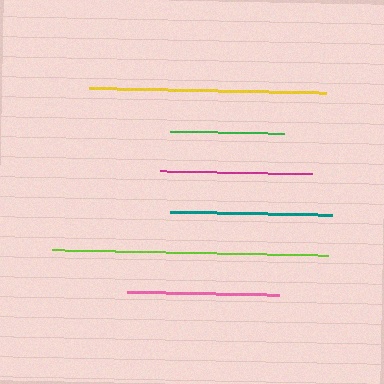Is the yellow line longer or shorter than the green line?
The yellow line is longer than the green line.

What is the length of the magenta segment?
The magenta segment is approximately 152 pixels long.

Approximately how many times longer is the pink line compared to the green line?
The pink line is approximately 1.3 times the length of the green line.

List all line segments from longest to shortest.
From longest to shortest: lime, yellow, teal, magenta, pink, green.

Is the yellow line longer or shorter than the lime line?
The lime line is longer than the yellow line.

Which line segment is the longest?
The lime line is the longest at approximately 276 pixels.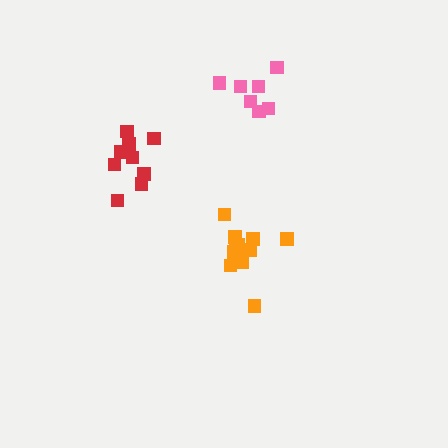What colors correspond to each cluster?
The clusters are colored: red, orange, pink.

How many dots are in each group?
Group 1: 9 dots, Group 2: 12 dots, Group 3: 7 dots (28 total).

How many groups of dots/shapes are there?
There are 3 groups.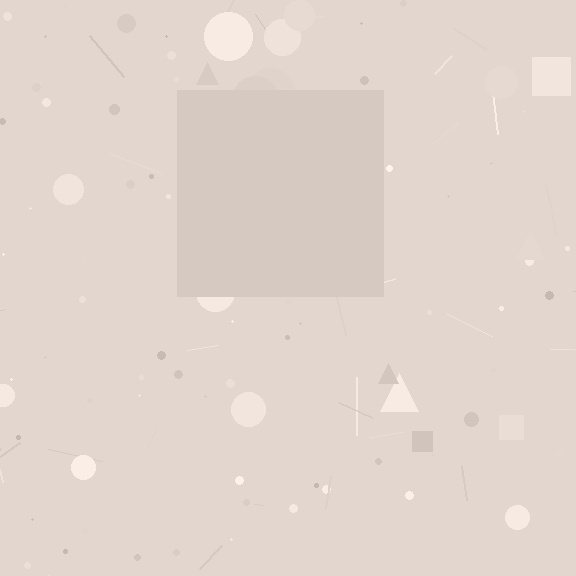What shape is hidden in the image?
A square is hidden in the image.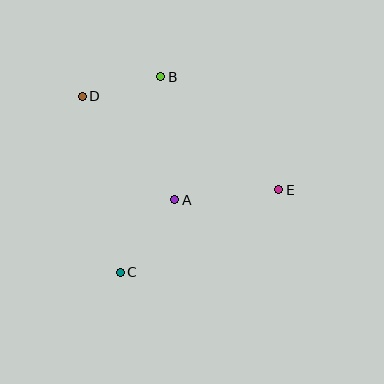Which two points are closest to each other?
Points B and D are closest to each other.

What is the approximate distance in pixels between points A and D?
The distance between A and D is approximately 139 pixels.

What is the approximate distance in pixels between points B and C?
The distance between B and C is approximately 200 pixels.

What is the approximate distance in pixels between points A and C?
The distance between A and C is approximately 91 pixels.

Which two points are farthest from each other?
Points D and E are farthest from each other.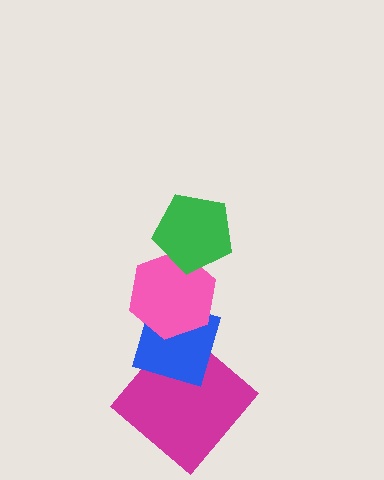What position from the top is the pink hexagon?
The pink hexagon is 2nd from the top.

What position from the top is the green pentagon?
The green pentagon is 1st from the top.